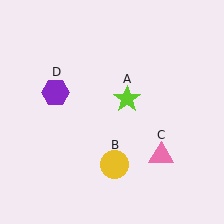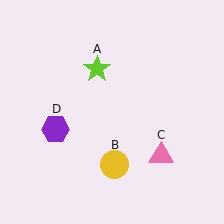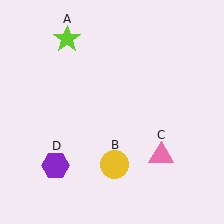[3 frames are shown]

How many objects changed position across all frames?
2 objects changed position: lime star (object A), purple hexagon (object D).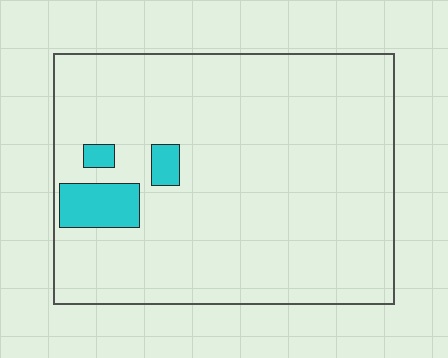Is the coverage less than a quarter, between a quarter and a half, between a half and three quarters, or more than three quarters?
Less than a quarter.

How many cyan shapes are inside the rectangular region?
3.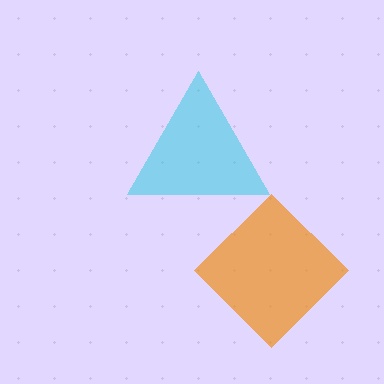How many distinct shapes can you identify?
There are 2 distinct shapes: an orange diamond, a cyan triangle.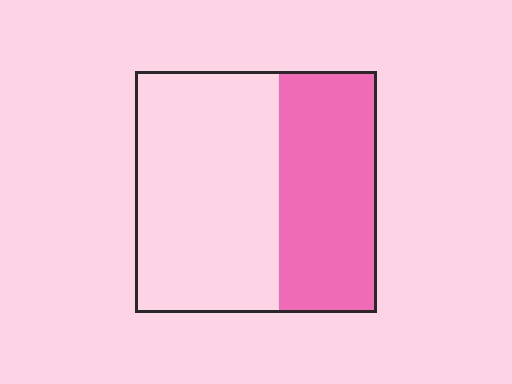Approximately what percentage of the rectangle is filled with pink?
Approximately 40%.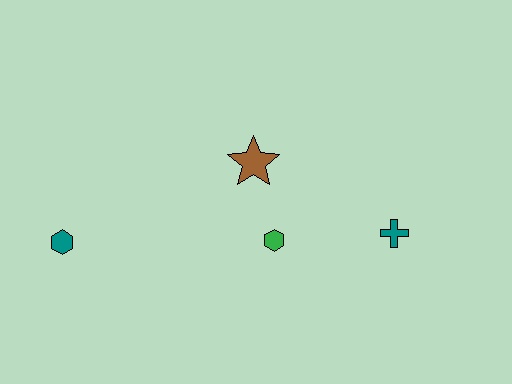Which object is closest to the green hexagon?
The brown star is closest to the green hexagon.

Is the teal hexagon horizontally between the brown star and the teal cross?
No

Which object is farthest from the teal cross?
The teal hexagon is farthest from the teal cross.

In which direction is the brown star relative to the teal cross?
The brown star is to the left of the teal cross.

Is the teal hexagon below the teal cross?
Yes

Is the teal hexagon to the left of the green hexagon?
Yes